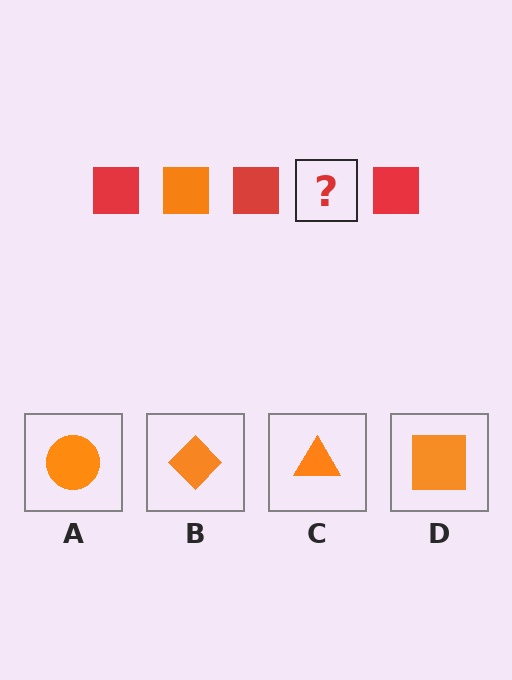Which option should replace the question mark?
Option D.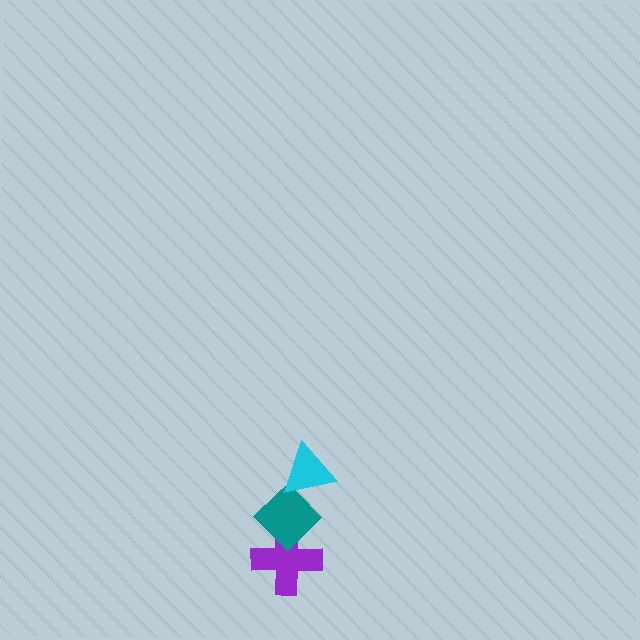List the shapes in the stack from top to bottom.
From top to bottom: the cyan triangle, the teal diamond, the purple cross.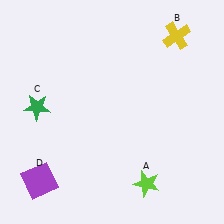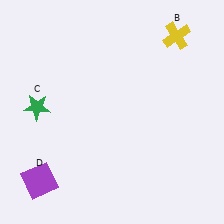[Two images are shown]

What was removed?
The lime star (A) was removed in Image 2.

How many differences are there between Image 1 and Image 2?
There is 1 difference between the two images.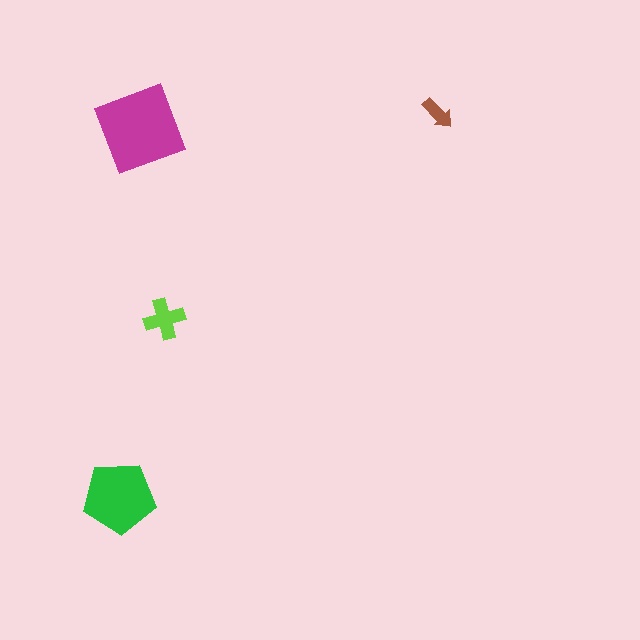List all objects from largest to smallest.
The magenta diamond, the green pentagon, the lime cross, the brown arrow.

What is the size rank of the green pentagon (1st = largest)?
2nd.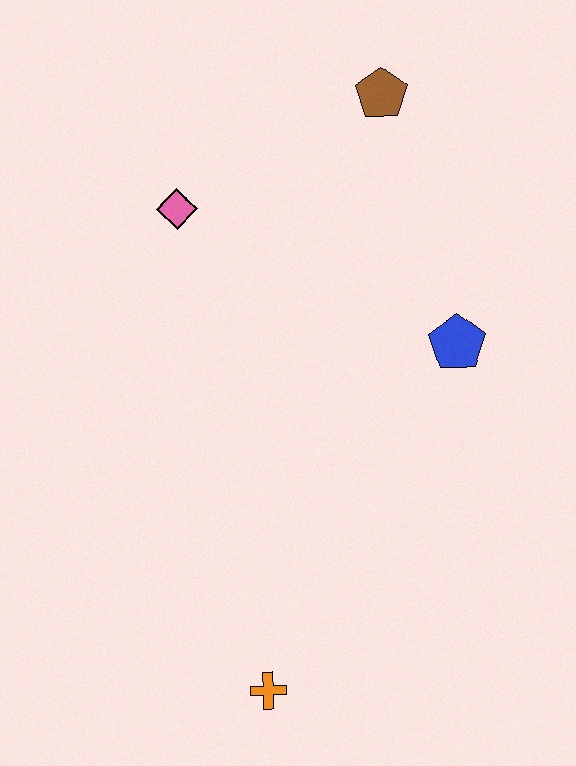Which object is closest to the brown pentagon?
The pink diamond is closest to the brown pentagon.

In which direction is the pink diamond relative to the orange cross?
The pink diamond is above the orange cross.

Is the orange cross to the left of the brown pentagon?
Yes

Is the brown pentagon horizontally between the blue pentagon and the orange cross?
Yes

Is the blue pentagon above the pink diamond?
No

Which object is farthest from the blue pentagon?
The orange cross is farthest from the blue pentagon.